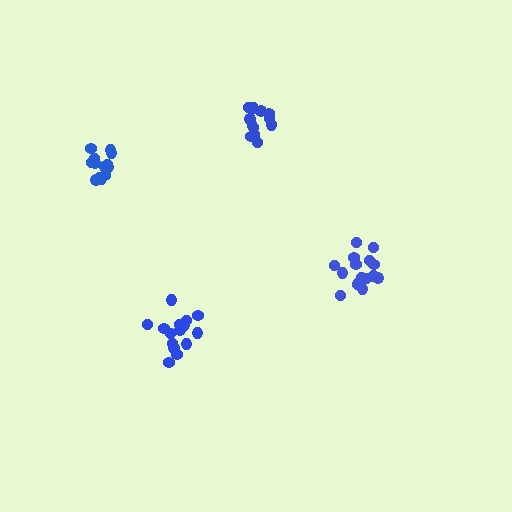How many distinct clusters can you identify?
There are 4 distinct clusters.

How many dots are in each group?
Group 1: 13 dots, Group 2: 16 dots, Group 3: 13 dots, Group 4: 15 dots (57 total).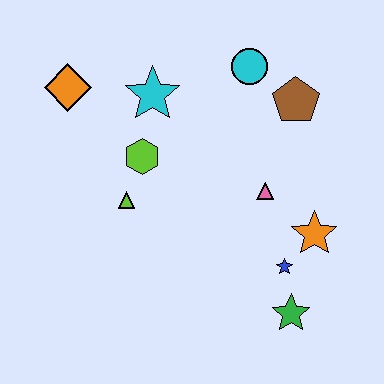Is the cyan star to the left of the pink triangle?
Yes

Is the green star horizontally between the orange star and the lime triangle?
Yes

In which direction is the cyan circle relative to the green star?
The cyan circle is above the green star.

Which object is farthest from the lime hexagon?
The green star is farthest from the lime hexagon.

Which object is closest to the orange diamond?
The cyan star is closest to the orange diamond.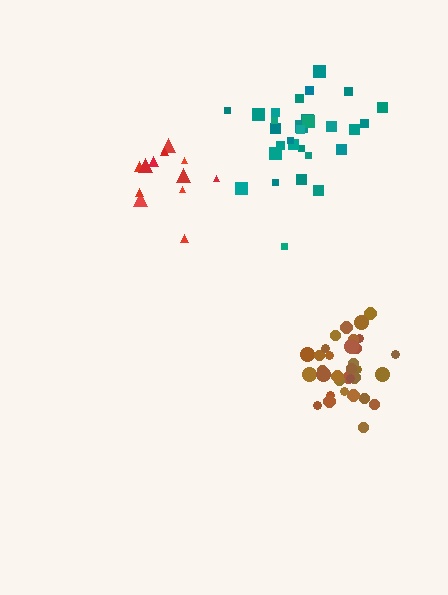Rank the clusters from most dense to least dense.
brown, teal, red.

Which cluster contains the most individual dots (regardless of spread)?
Brown (33).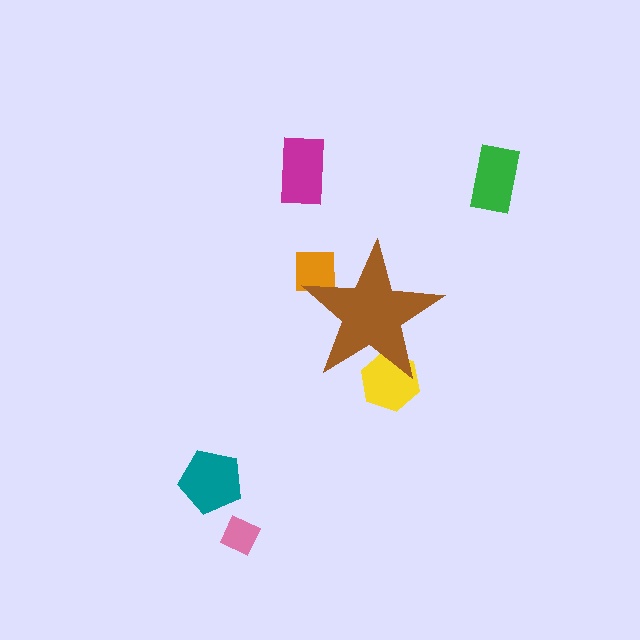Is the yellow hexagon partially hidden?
Yes, the yellow hexagon is partially hidden behind the brown star.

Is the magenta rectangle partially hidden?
No, the magenta rectangle is fully visible.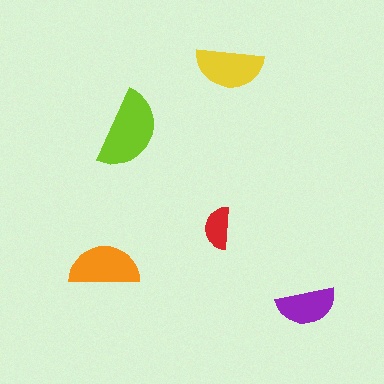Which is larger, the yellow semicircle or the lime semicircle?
The lime one.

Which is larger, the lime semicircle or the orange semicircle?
The lime one.